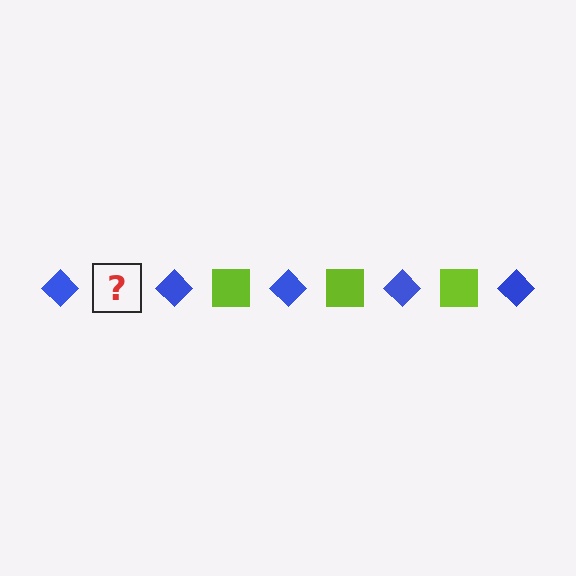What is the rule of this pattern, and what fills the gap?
The rule is that the pattern alternates between blue diamond and lime square. The gap should be filled with a lime square.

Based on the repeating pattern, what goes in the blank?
The blank should be a lime square.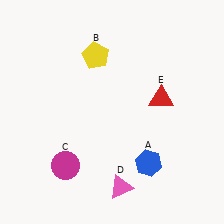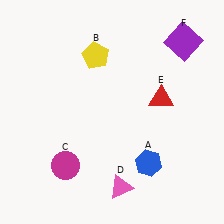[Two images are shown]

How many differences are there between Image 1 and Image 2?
There is 1 difference between the two images.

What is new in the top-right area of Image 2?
A purple square (F) was added in the top-right area of Image 2.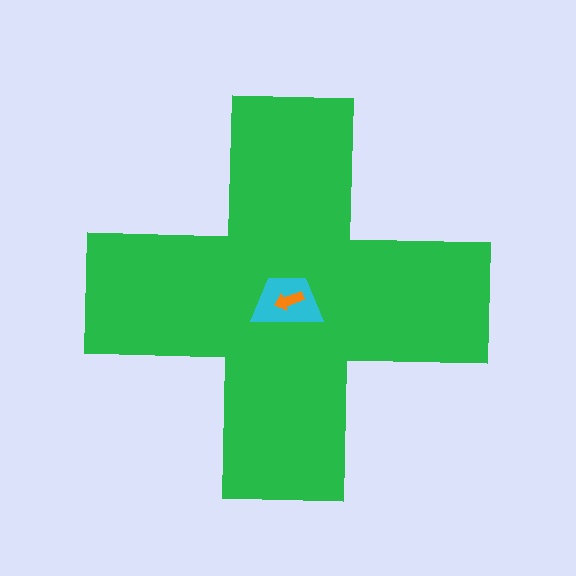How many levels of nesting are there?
3.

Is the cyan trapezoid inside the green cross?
Yes.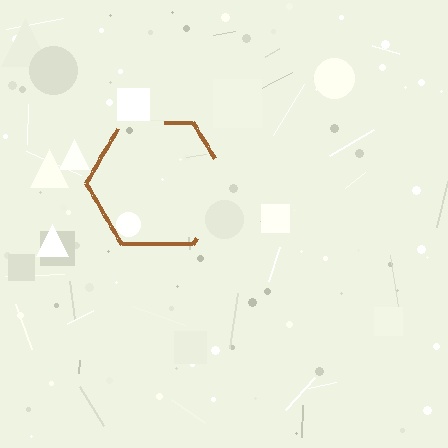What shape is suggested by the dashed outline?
The dashed outline suggests a hexagon.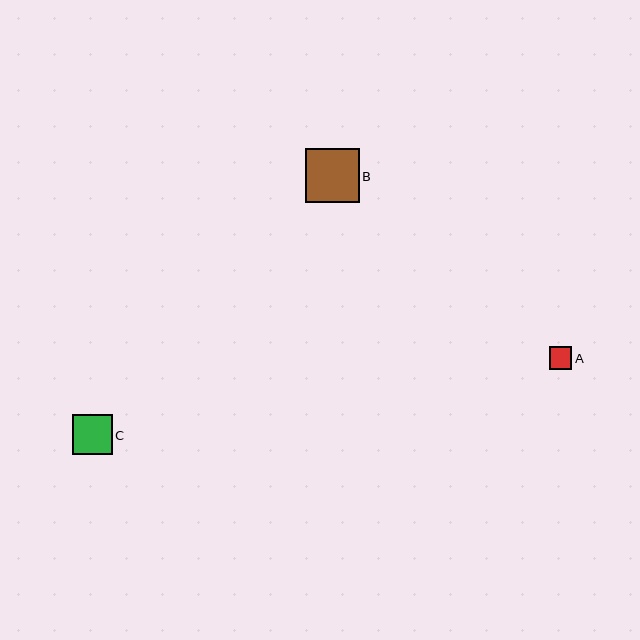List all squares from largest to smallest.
From largest to smallest: B, C, A.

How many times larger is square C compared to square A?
Square C is approximately 1.8 times the size of square A.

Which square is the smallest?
Square A is the smallest with a size of approximately 22 pixels.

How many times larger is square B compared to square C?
Square B is approximately 1.4 times the size of square C.